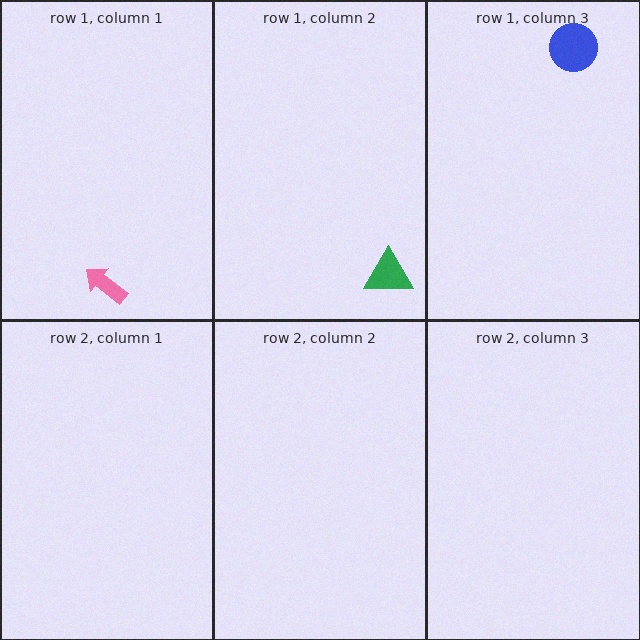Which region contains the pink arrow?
The row 1, column 1 region.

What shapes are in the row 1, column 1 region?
The pink arrow.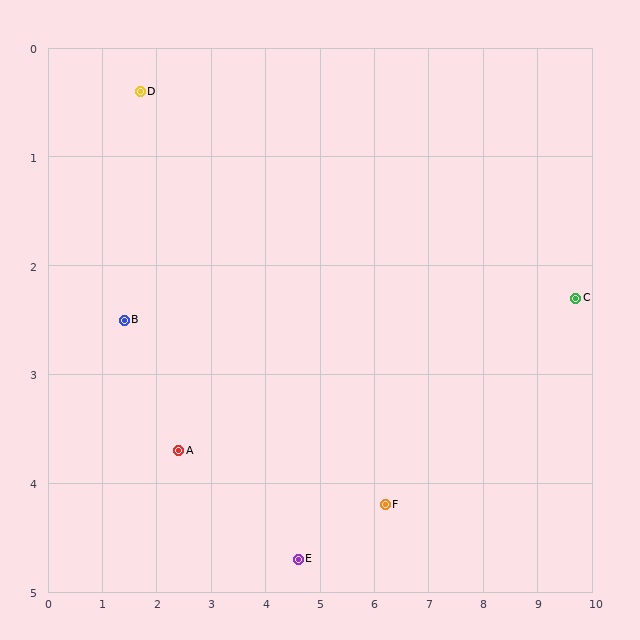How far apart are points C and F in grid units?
Points C and F are about 4.0 grid units apart.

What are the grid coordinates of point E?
Point E is at approximately (4.6, 4.7).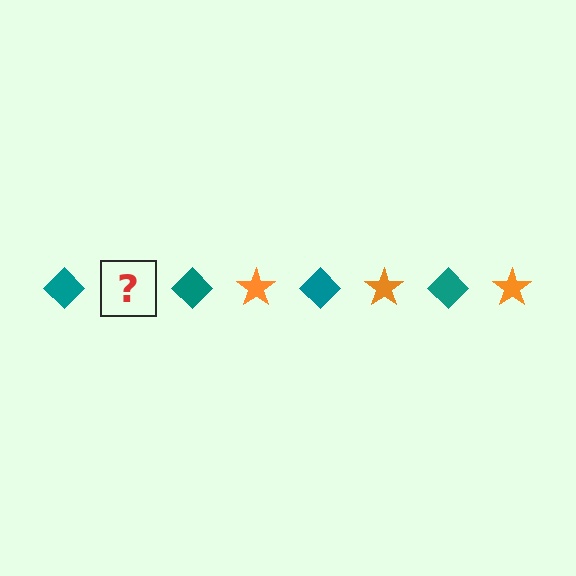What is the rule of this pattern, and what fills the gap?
The rule is that the pattern alternates between teal diamond and orange star. The gap should be filled with an orange star.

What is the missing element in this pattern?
The missing element is an orange star.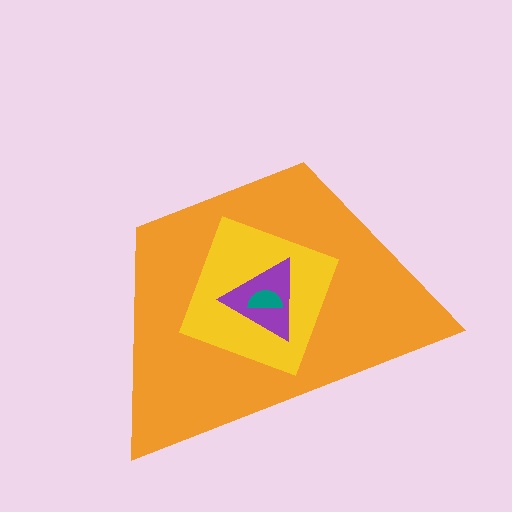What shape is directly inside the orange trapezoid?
The yellow square.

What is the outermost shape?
The orange trapezoid.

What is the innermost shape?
The teal semicircle.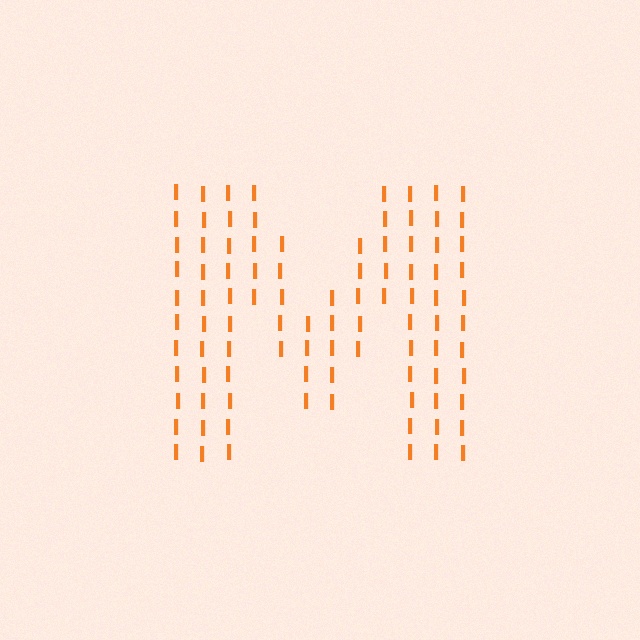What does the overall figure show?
The overall figure shows the letter M.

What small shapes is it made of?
It is made of small letter I's.